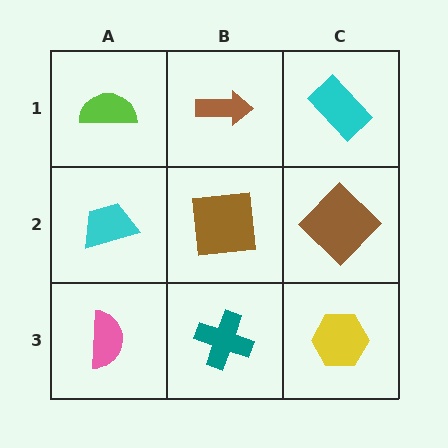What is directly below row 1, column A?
A cyan trapezoid.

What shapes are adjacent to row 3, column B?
A brown square (row 2, column B), a pink semicircle (row 3, column A), a yellow hexagon (row 3, column C).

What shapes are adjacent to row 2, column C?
A cyan rectangle (row 1, column C), a yellow hexagon (row 3, column C), a brown square (row 2, column B).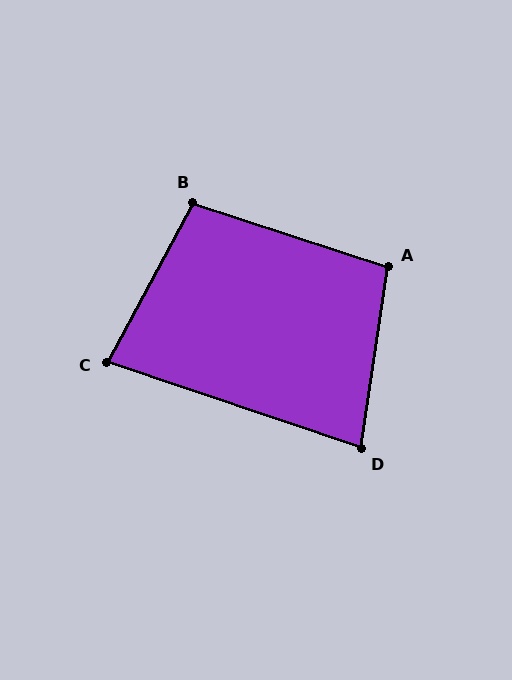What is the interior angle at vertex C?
Approximately 80 degrees (acute).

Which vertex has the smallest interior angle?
D, at approximately 80 degrees.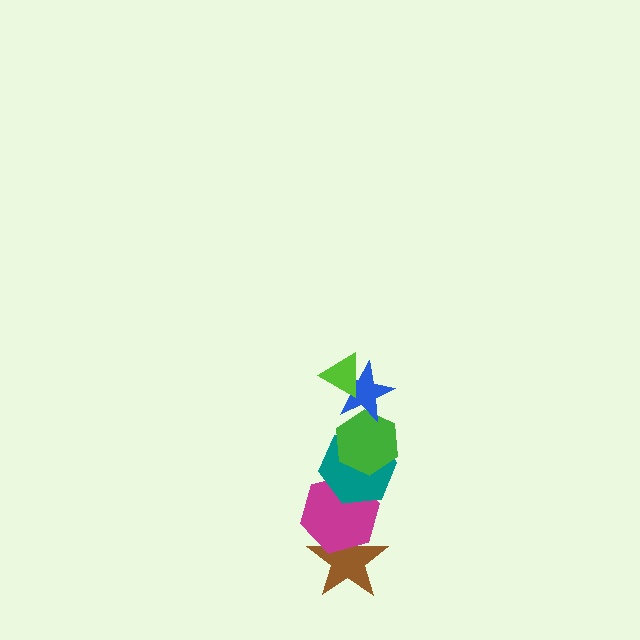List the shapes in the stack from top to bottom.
From top to bottom: the lime triangle, the blue star, the green hexagon, the teal hexagon, the magenta hexagon, the brown star.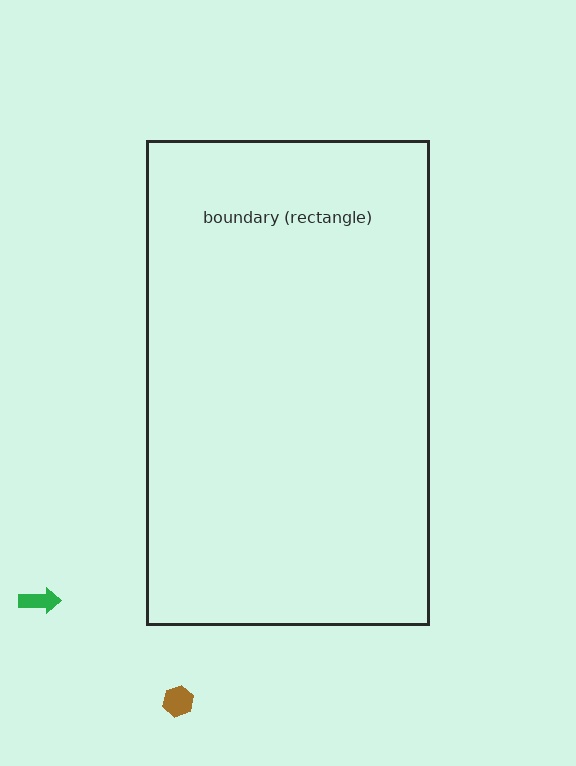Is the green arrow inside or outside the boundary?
Outside.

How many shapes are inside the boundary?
0 inside, 2 outside.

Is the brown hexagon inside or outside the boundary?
Outside.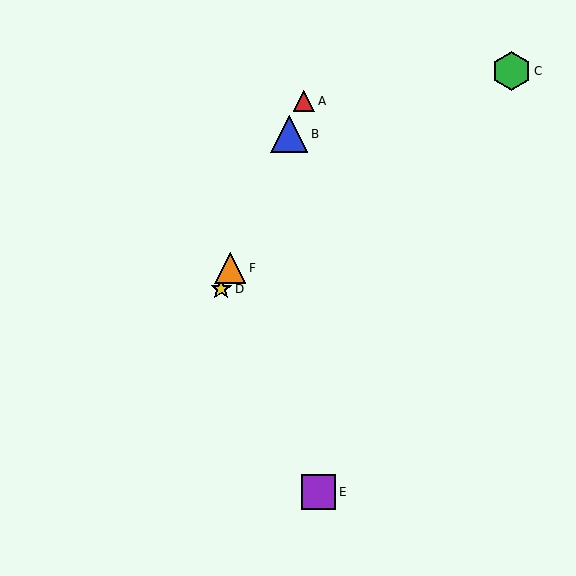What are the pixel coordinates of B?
Object B is at (289, 134).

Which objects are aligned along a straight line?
Objects A, B, D, F are aligned along a straight line.